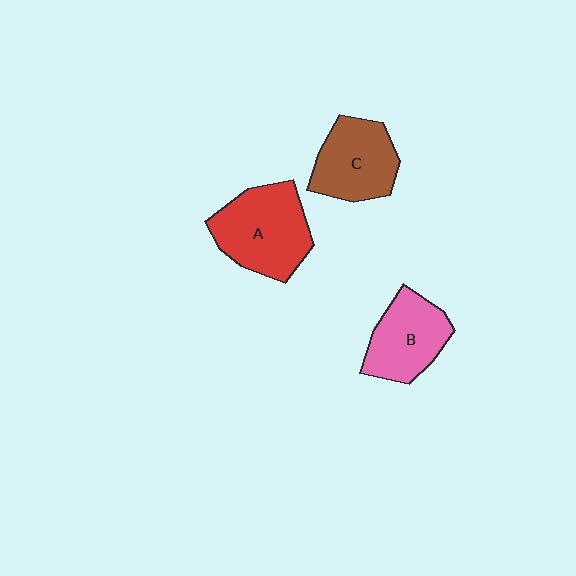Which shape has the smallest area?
Shape B (pink).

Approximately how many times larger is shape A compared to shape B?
Approximately 1.3 times.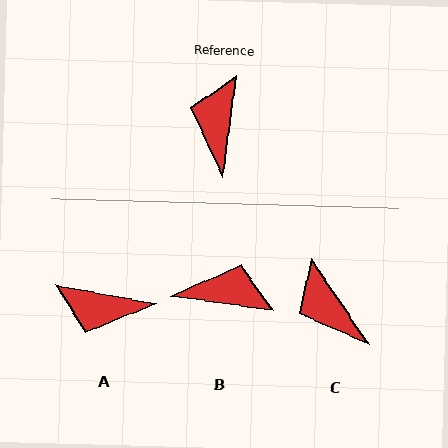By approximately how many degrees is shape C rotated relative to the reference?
Approximately 42 degrees counter-clockwise.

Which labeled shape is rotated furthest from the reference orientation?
B, about 91 degrees away.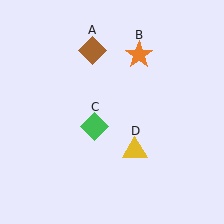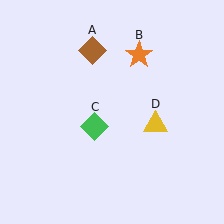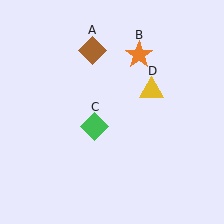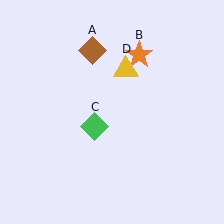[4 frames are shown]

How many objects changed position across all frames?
1 object changed position: yellow triangle (object D).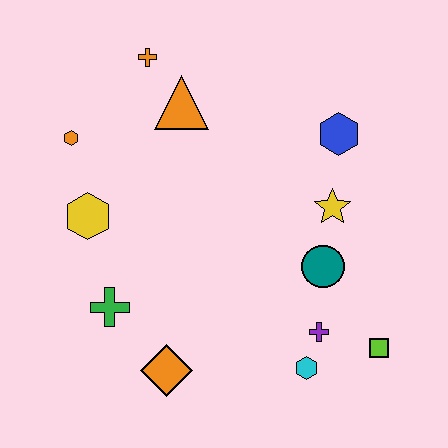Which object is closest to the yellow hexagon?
The orange hexagon is closest to the yellow hexagon.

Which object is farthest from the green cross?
The blue hexagon is farthest from the green cross.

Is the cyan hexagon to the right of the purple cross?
No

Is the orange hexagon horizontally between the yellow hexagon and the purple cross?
No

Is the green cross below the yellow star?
Yes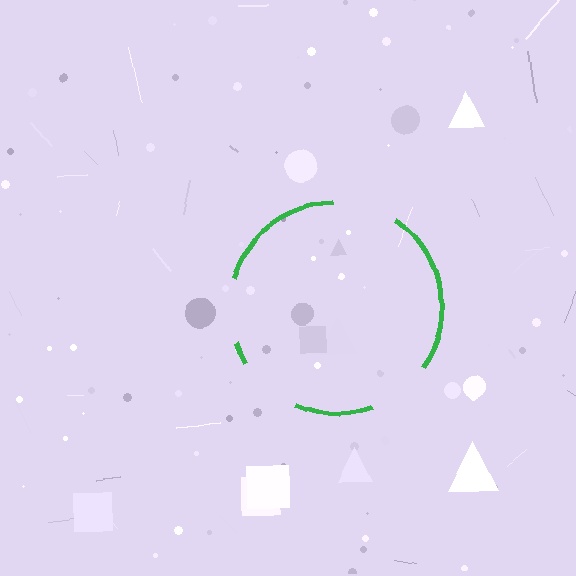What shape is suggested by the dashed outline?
The dashed outline suggests a circle.